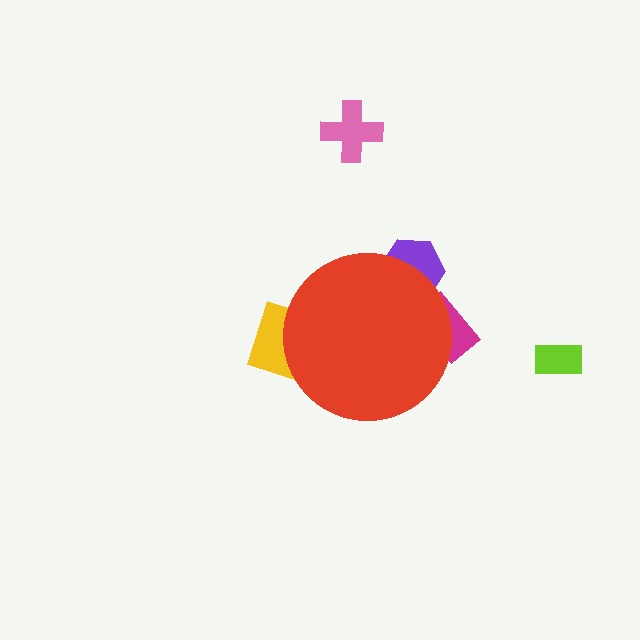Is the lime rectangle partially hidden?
No, the lime rectangle is fully visible.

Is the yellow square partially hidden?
Yes, the yellow square is partially hidden behind the red circle.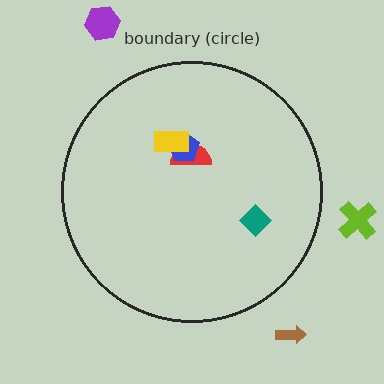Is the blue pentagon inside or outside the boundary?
Inside.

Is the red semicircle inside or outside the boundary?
Inside.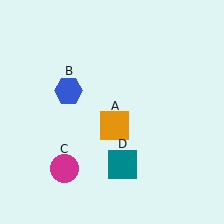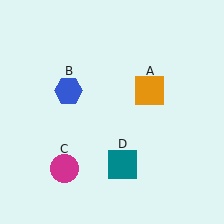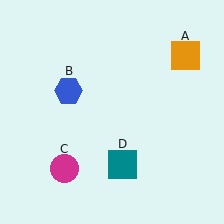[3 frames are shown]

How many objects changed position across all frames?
1 object changed position: orange square (object A).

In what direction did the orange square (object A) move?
The orange square (object A) moved up and to the right.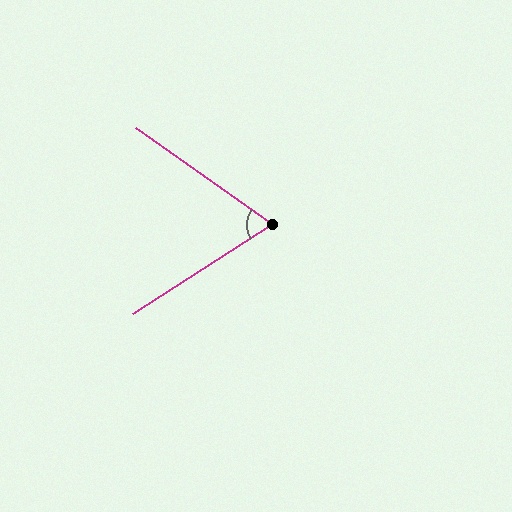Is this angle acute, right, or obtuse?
It is acute.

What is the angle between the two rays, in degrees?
Approximately 68 degrees.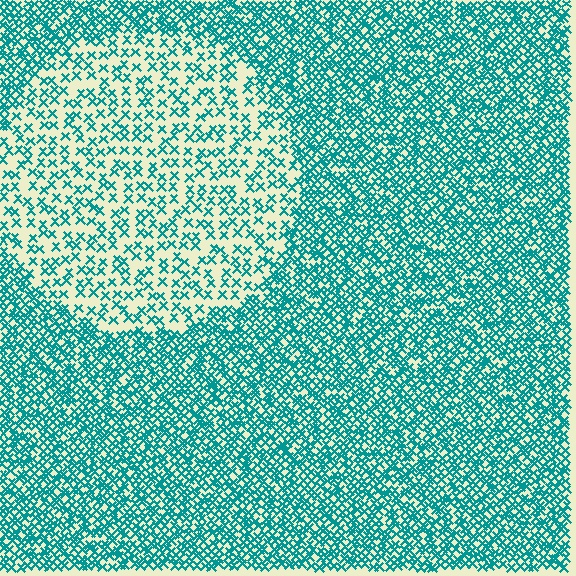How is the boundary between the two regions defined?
The boundary is defined by a change in element density (approximately 2.5x ratio). All elements are the same color, size, and shape.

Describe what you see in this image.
The image contains small teal elements arranged at two different densities. A circle-shaped region is visible where the elements are less densely packed than the surrounding area.